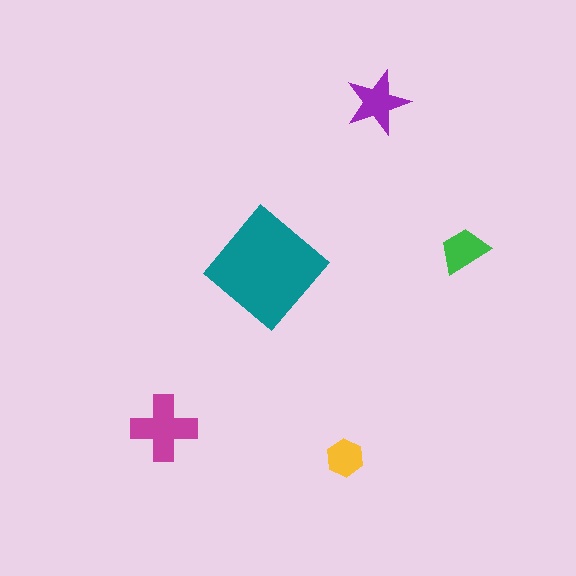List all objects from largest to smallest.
The teal diamond, the magenta cross, the purple star, the green trapezoid, the yellow hexagon.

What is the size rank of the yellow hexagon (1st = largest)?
5th.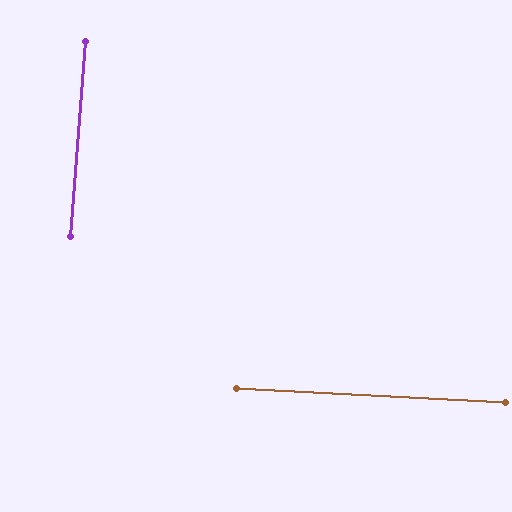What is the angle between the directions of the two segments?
Approximately 89 degrees.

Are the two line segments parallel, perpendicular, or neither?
Perpendicular — they meet at approximately 89°.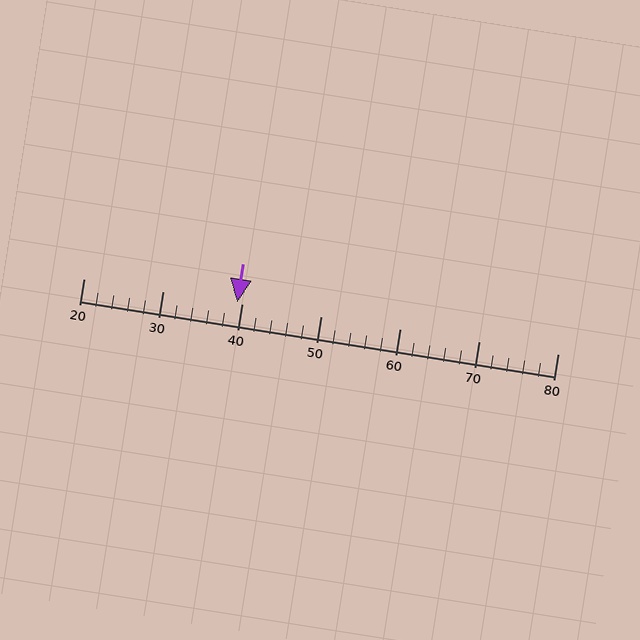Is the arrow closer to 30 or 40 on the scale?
The arrow is closer to 40.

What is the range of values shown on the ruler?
The ruler shows values from 20 to 80.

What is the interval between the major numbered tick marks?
The major tick marks are spaced 10 units apart.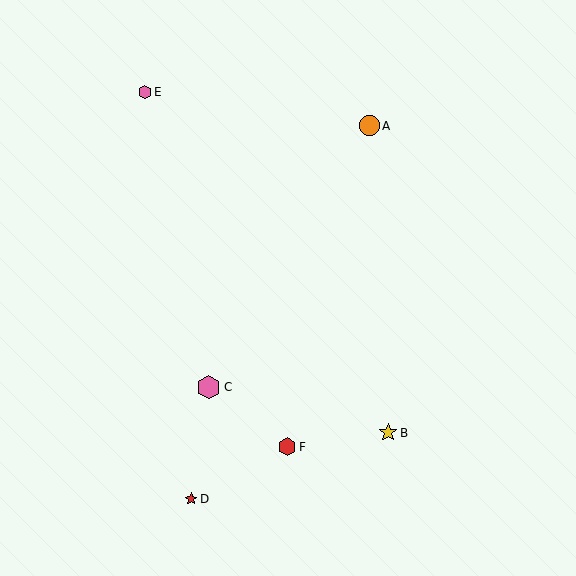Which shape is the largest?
The pink hexagon (labeled C) is the largest.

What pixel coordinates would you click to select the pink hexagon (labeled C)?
Click at (209, 387) to select the pink hexagon C.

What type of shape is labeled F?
Shape F is a red hexagon.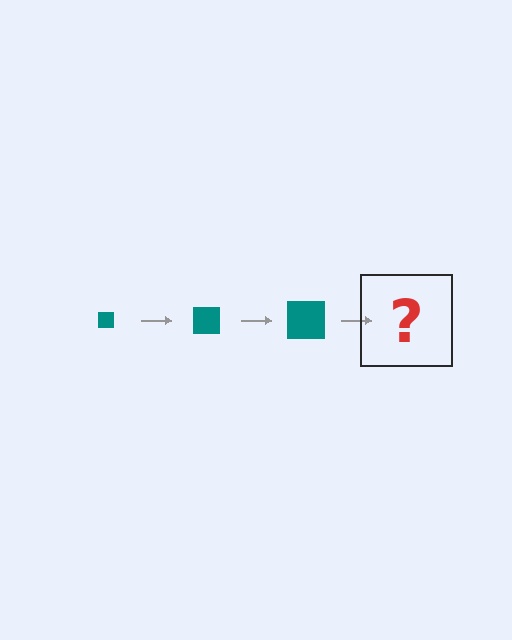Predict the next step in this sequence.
The next step is a teal square, larger than the previous one.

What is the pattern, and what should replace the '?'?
The pattern is that the square gets progressively larger each step. The '?' should be a teal square, larger than the previous one.